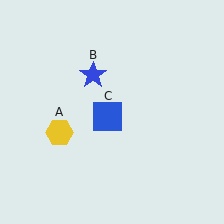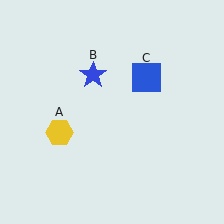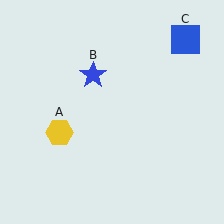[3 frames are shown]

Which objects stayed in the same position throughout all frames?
Yellow hexagon (object A) and blue star (object B) remained stationary.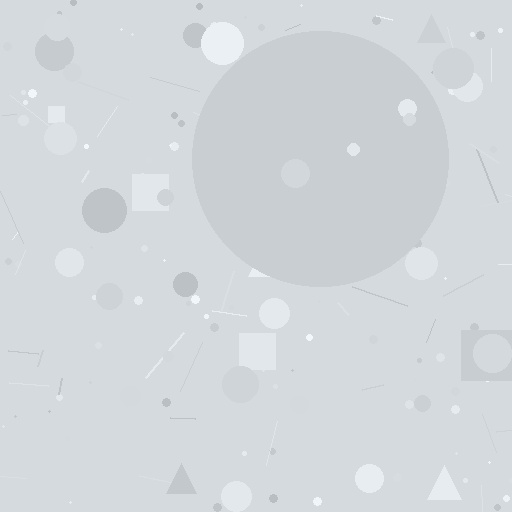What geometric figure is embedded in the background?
A circle is embedded in the background.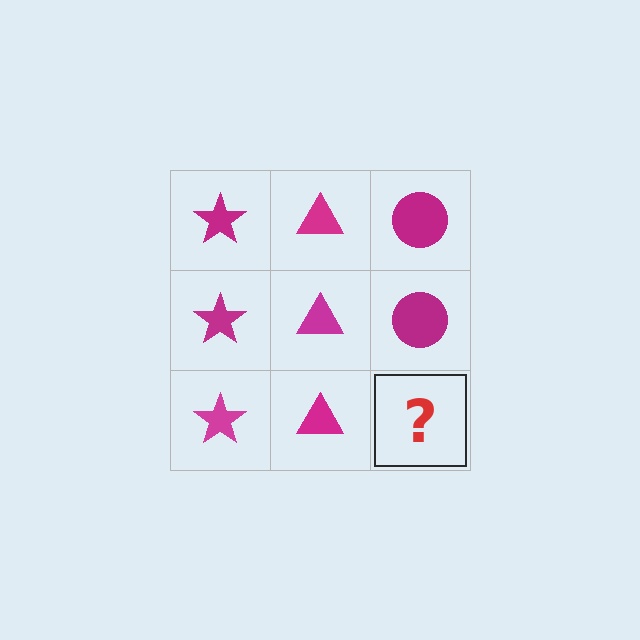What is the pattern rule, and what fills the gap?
The rule is that each column has a consistent shape. The gap should be filled with a magenta circle.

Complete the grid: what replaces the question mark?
The question mark should be replaced with a magenta circle.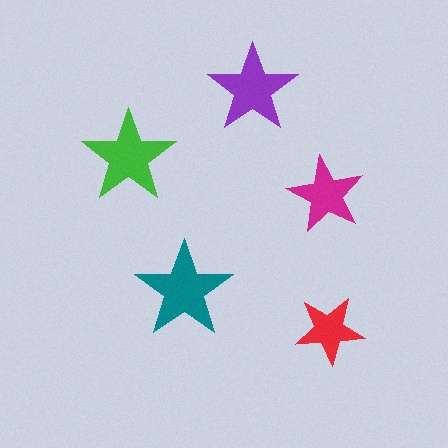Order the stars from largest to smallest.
the teal one, the green one, the purple one, the magenta one, the red one.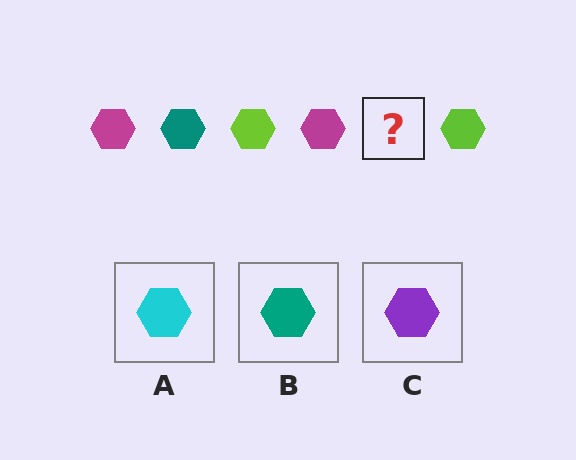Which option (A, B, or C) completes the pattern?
B.